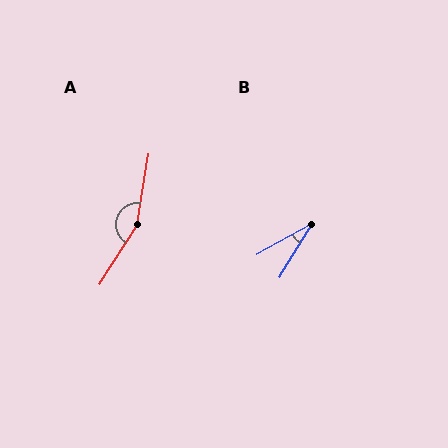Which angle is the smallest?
B, at approximately 29 degrees.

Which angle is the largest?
A, at approximately 157 degrees.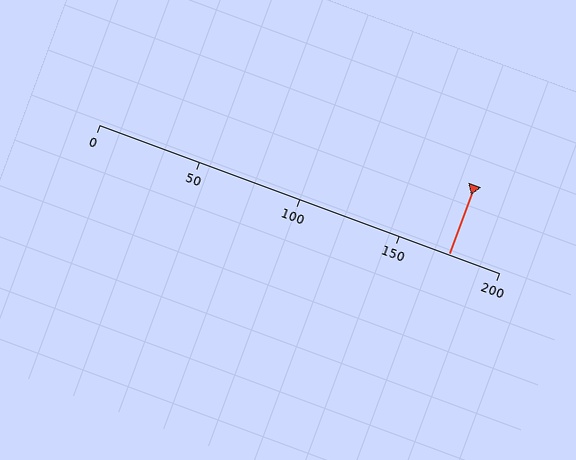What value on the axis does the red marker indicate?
The marker indicates approximately 175.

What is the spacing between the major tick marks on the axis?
The major ticks are spaced 50 apart.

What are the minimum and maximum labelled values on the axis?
The axis runs from 0 to 200.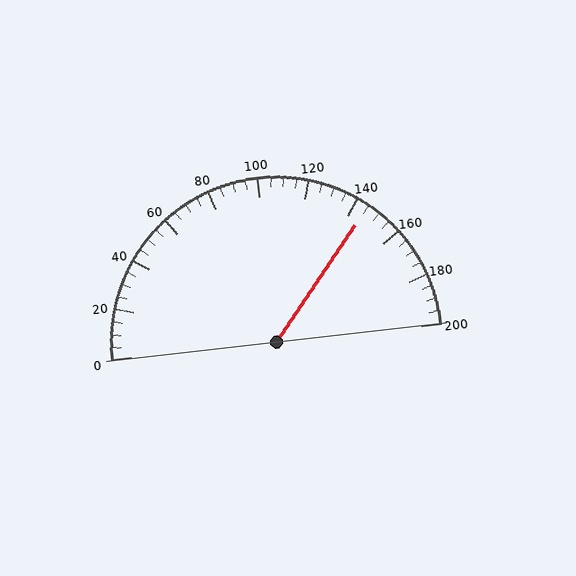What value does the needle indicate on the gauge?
The needle indicates approximately 145.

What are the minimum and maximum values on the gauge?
The gauge ranges from 0 to 200.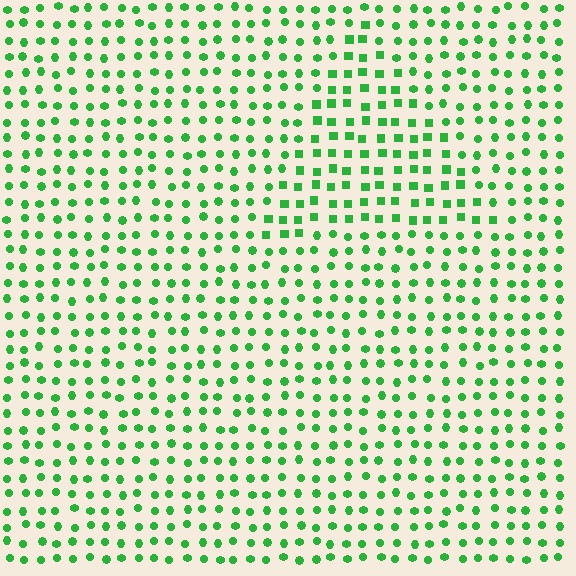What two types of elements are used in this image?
The image uses squares inside the triangle region and circles outside it.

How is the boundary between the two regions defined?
The boundary is defined by a change in element shape: squares inside vs. circles outside. All elements share the same color and spacing.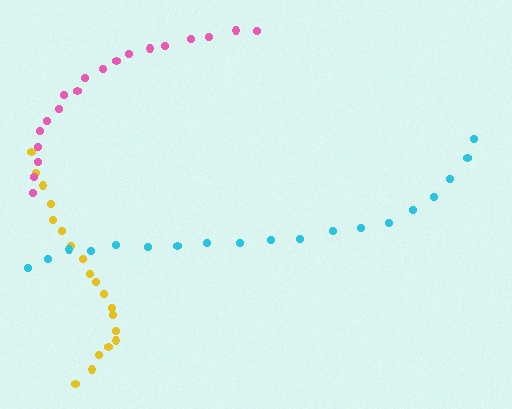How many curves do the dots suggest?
There are 3 distinct paths.